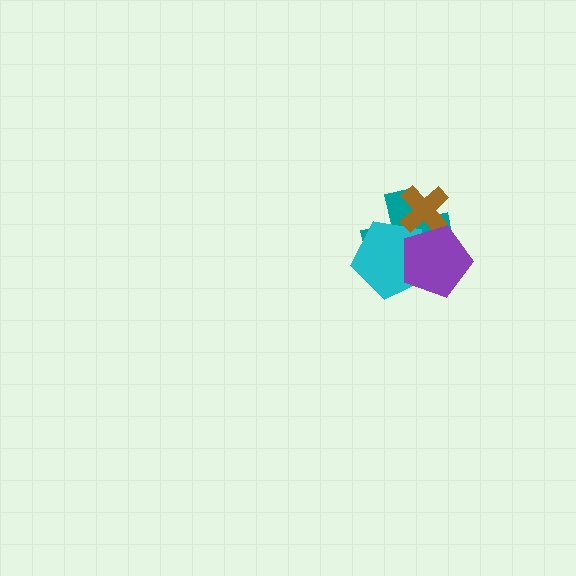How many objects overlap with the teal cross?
3 objects overlap with the teal cross.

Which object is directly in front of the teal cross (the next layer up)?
The cyan pentagon is directly in front of the teal cross.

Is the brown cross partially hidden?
Yes, it is partially covered by another shape.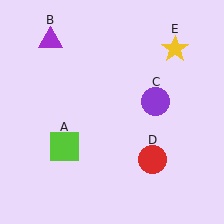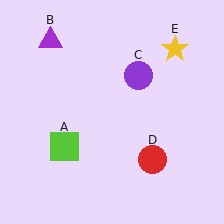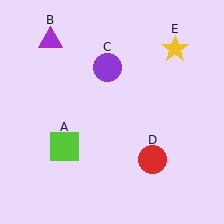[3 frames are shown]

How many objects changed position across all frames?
1 object changed position: purple circle (object C).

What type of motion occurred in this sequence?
The purple circle (object C) rotated counterclockwise around the center of the scene.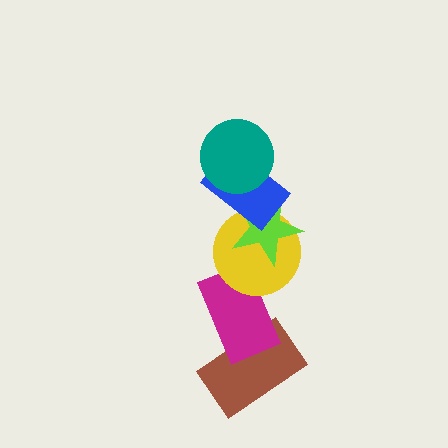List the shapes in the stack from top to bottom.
From top to bottom: the teal circle, the blue rectangle, the lime star, the yellow circle, the magenta rectangle, the brown rectangle.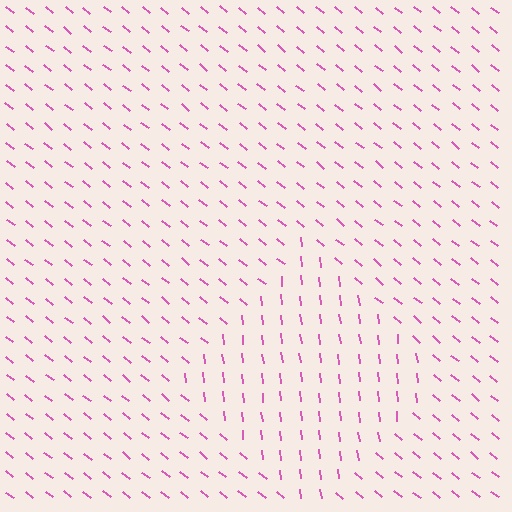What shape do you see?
I see a diamond.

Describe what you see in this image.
The image is filled with small pink line segments. A diamond region in the image has lines oriented differently from the surrounding lines, creating a visible texture boundary.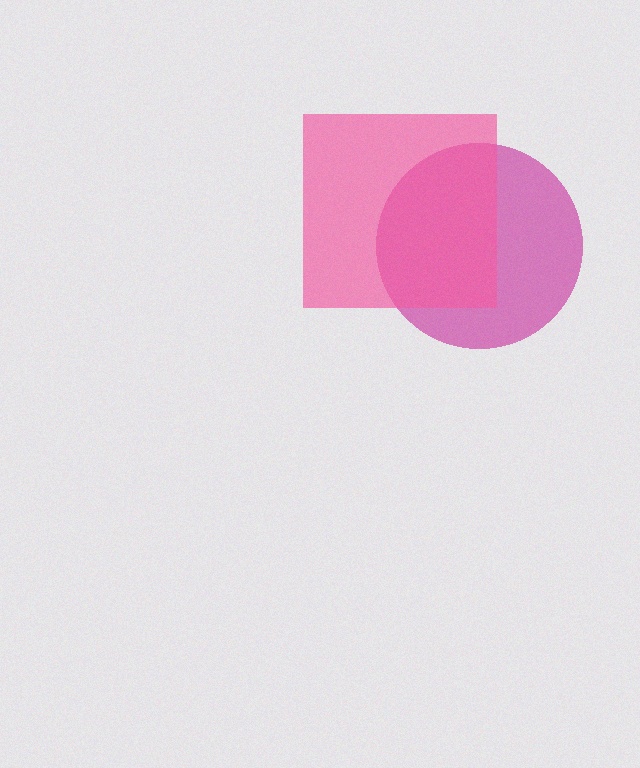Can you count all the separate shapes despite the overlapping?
Yes, there are 2 separate shapes.